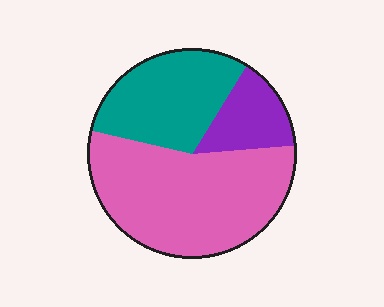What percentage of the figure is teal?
Teal covers about 30% of the figure.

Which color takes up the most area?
Pink, at roughly 55%.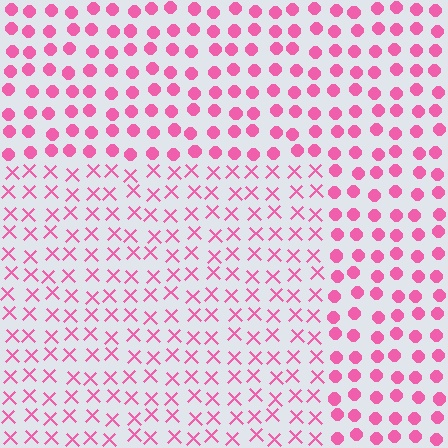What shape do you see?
I see a rectangle.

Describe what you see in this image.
The image is filled with small pink elements arranged in a uniform grid. A rectangle-shaped region contains X marks, while the surrounding area contains circles. The boundary is defined purely by the change in element shape.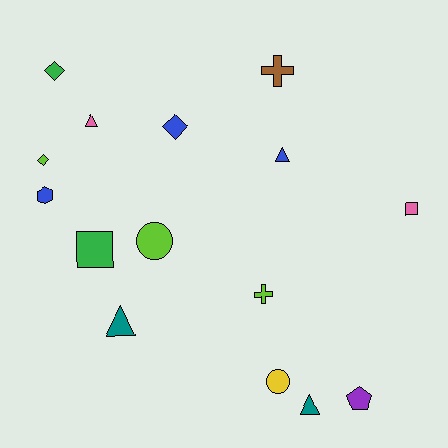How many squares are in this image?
There are 2 squares.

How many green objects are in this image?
There are 2 green objects.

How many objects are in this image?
There are 15 objects.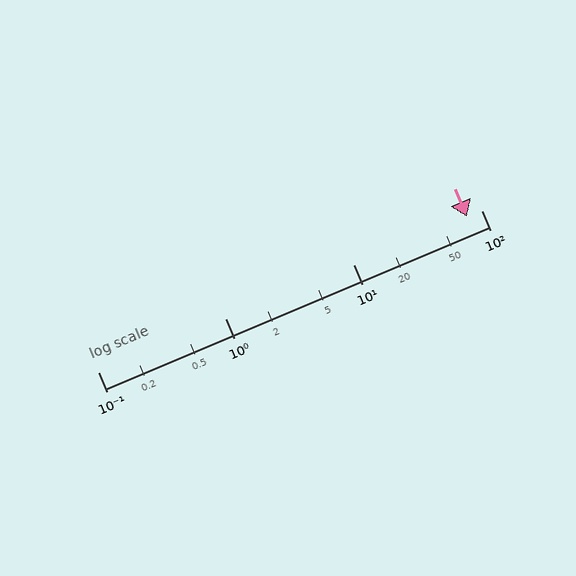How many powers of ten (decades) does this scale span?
The scale spans 3 decades, from 0.1 to 100.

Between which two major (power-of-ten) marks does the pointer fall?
The pointer is between 10 and 100.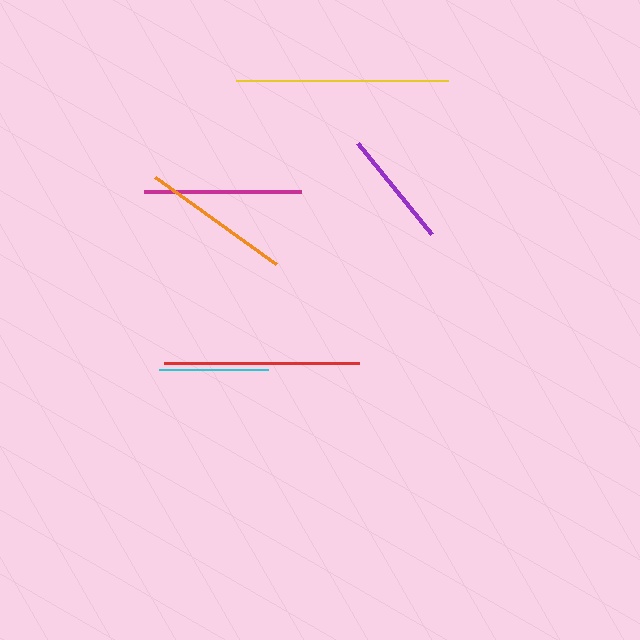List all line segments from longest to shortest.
From longest to shortest: yellow, red, magenta, orange, purple, cyan.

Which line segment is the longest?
The yellow line is the longest at approximately 213 pixels.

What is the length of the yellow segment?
The yellow segment is approximately 213 pixels long.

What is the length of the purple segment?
The purple segment is approximately 117 pixels long.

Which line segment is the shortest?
The cyan line is the shortest at approximately 109 pixels.